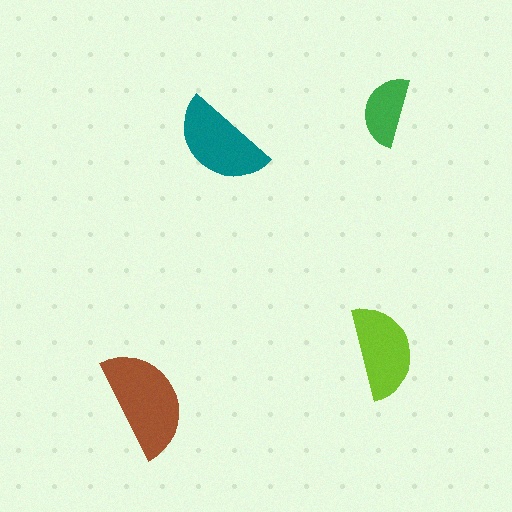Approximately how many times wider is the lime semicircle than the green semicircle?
About 1.5 times wider.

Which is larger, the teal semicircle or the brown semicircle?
The brown one.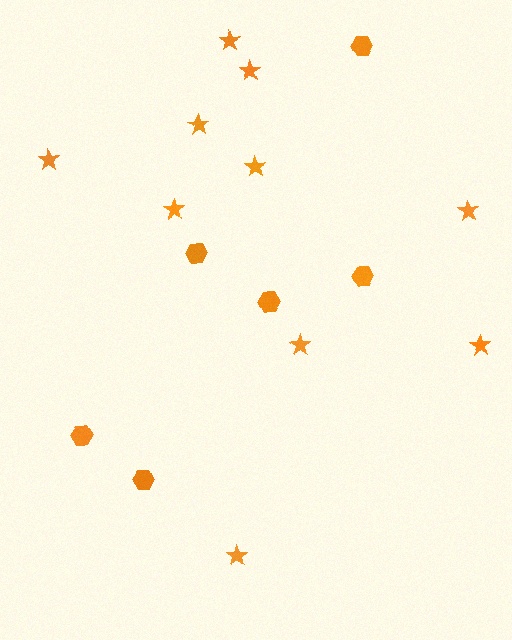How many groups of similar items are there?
There are 2 groups: one group of stars (10) and one group of hexagons (6).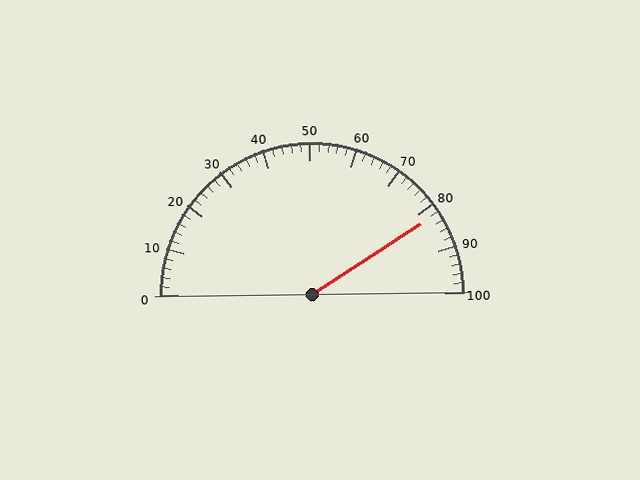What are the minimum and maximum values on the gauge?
The gauge ranges from 0 to 100.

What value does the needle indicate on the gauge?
The needle indicates approximately 82.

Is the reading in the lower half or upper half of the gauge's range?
The reading is in the upper half of the range (0 to 100).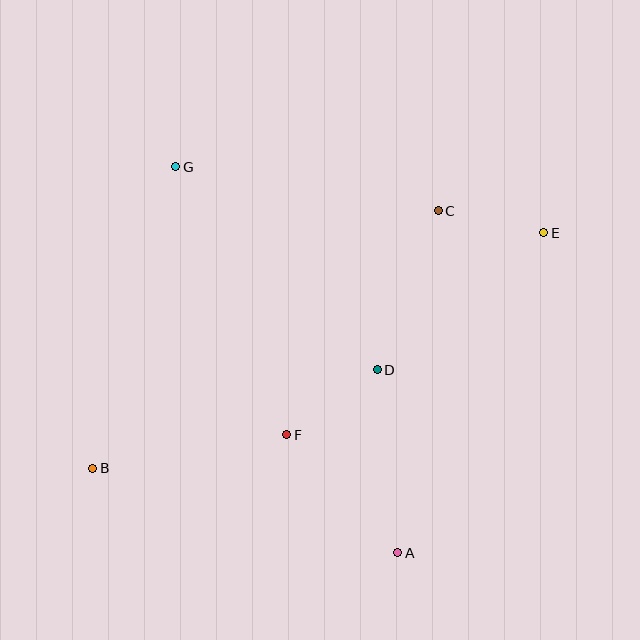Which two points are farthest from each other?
Points B and E are farthest from each other.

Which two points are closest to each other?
Points C and E are closest to each other.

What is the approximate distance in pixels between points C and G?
The distance between C and G is approximately 266 pixels.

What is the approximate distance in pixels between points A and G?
The distance between A and G is approximately 446 pixels.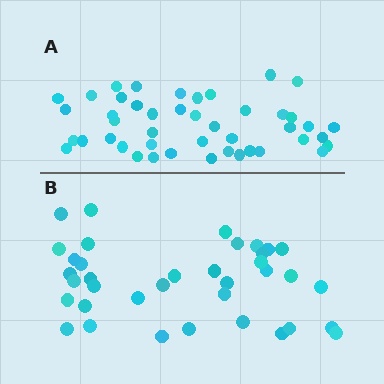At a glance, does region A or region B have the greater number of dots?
Region A (the top region) has more dots.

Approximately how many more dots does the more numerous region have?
Region A has roughly 8 or so more dots than region B.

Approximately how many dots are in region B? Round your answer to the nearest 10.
About 40 dots. (The exact count is 37, which rounds to 40.)